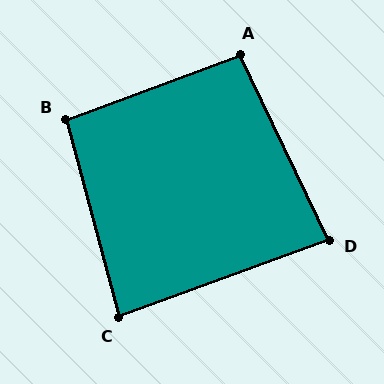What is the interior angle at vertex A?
Approximately 95 degrees (obtuse).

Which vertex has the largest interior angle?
B, at approximately 95 degrees.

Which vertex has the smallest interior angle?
D, at approximately 85 degrees.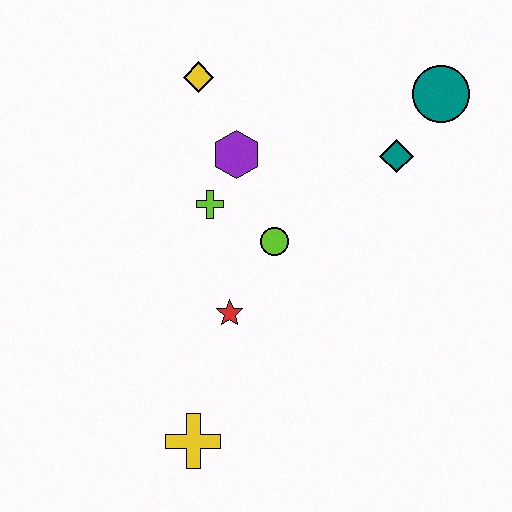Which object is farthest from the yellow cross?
The teal circle is farthest from the yellow cross.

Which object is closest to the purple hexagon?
The lime cross is closest to the purple hexagon.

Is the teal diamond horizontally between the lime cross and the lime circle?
No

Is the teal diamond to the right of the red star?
Yes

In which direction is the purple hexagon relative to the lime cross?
The purple hexagon is above the lime cross.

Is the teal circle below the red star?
No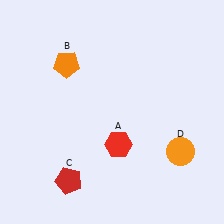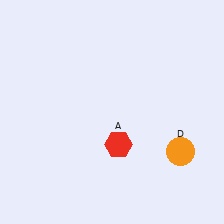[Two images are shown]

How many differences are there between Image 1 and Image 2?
There are 2 differences between the two images.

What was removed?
The red pentagon (C), the orange pentagon (B) were removed in Image 2.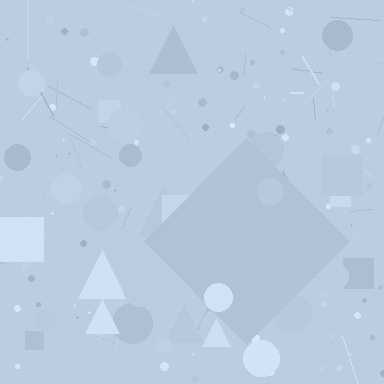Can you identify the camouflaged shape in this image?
The camouflaged shape is a diamond.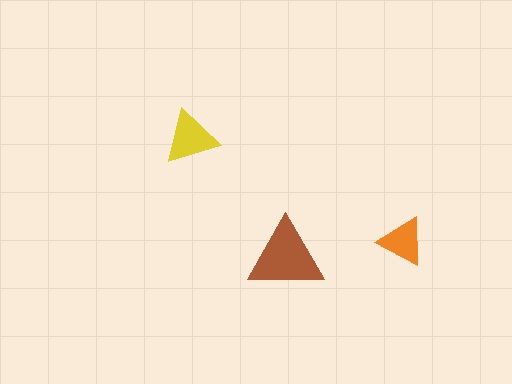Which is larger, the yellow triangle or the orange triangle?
The yellow one.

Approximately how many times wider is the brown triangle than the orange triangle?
About 1.5 times wider.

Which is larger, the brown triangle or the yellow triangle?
The brown one.